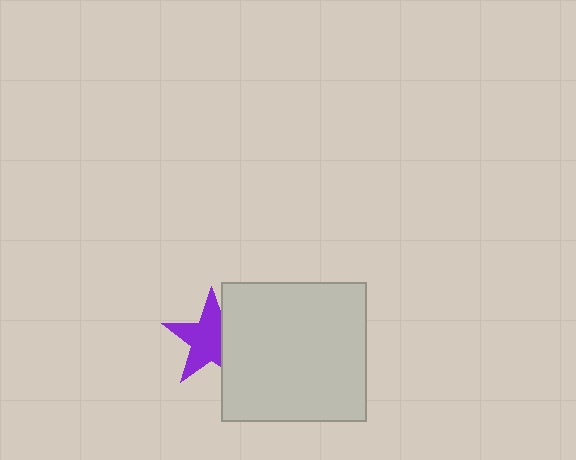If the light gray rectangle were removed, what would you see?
You would see the complete purple star.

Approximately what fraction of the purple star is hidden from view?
Roughly 32% of the purple star is hidden behind the light gray rectangle.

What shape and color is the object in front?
The object in front is a light gray rectangle.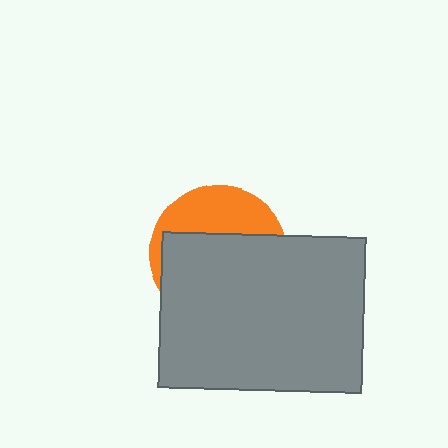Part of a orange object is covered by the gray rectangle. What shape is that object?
It is a circle.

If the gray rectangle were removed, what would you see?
You would see the complete orange circle.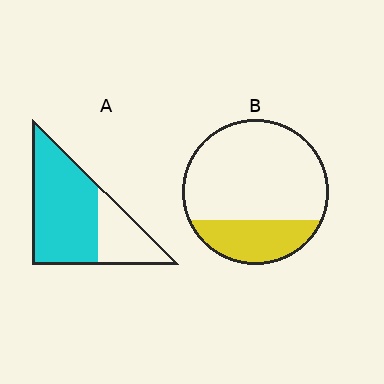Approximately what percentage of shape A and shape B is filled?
A is approximately 70% and B is approximately 25%.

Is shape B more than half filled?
No.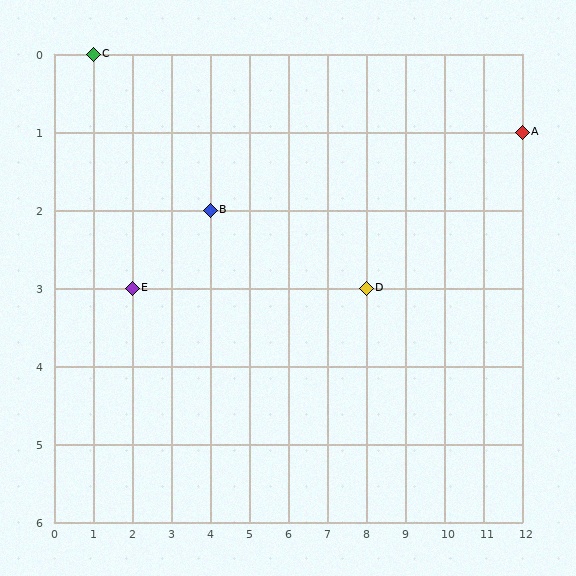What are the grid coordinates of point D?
Point D is at grid coordinates (8, 3).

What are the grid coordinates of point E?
Point E is at grid coordinates (2, 3).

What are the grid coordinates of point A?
Point A is at grid coordinates (12, 1).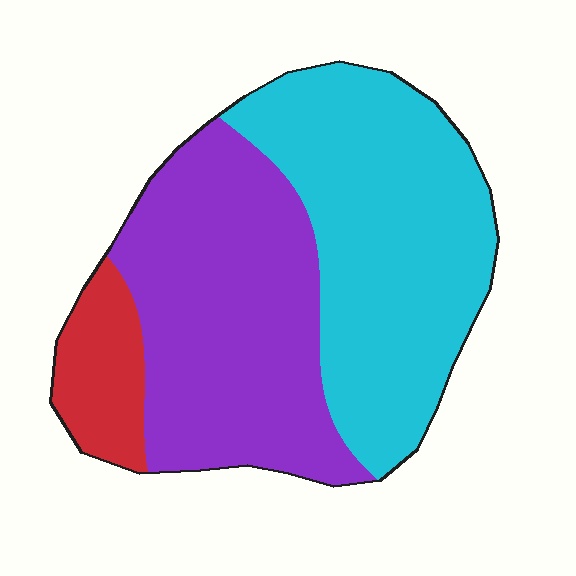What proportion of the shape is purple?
Purple covers about 45% of the shape.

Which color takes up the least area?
Red, at roughly 10%.